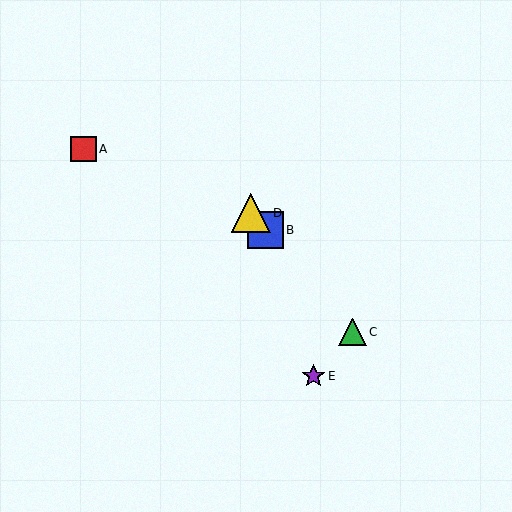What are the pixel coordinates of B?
Object B is at (265, 230).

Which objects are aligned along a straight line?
Objects B, C, D are aligned along a straight line.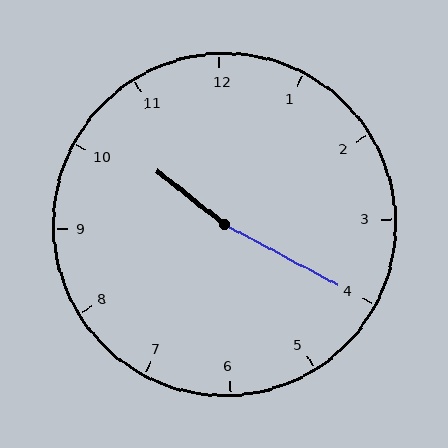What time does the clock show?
10:20.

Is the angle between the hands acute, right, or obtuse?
It is obtuse.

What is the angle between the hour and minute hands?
Approximately 170 degrees.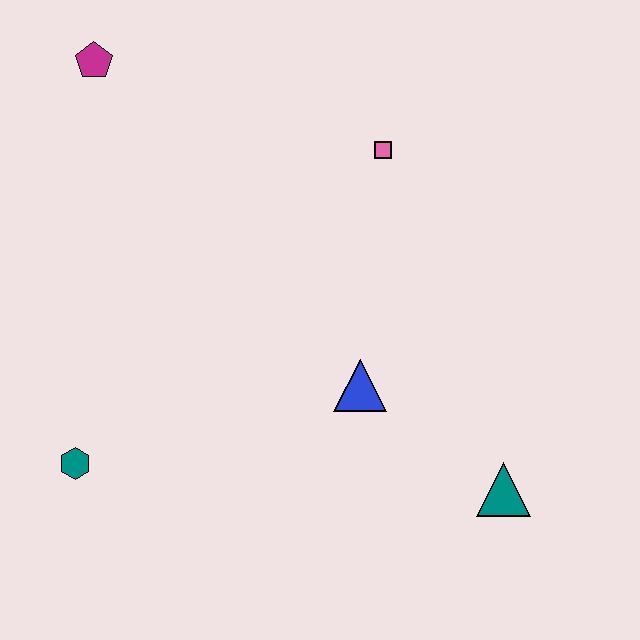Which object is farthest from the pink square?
The teal hexagon is farthest from the pink square.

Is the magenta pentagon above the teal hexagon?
Yes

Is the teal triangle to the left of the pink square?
No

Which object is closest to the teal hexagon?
The blue triangle is closest to the teal hexagon.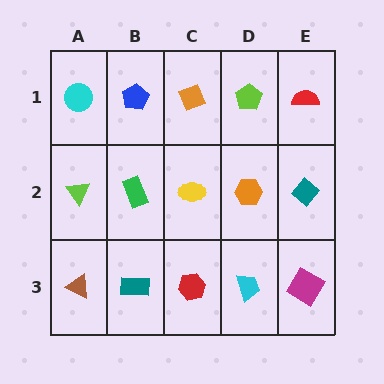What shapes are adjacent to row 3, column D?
An orange hexagon (row 2, column D), a red hexagon (row 3, column C), a magenta diamond (row 3, column E).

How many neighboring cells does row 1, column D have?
3.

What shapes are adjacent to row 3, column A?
A lime triangle (row 2, column A), a teal rectangle (row 3, column B).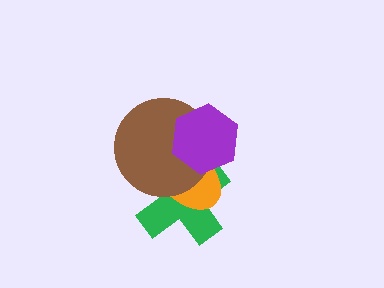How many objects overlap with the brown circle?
3 objects overlap with the brown circle.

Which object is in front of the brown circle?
The purple hexagon is in front of the brown circle.